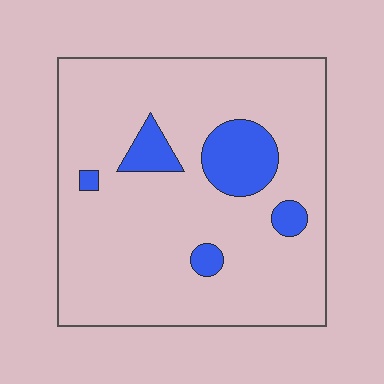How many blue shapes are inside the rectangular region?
5.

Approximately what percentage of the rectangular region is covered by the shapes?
Approximately 15%.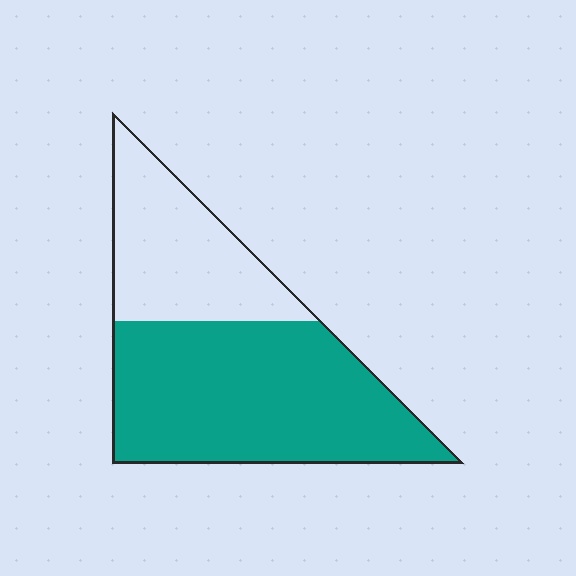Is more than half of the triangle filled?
Yes.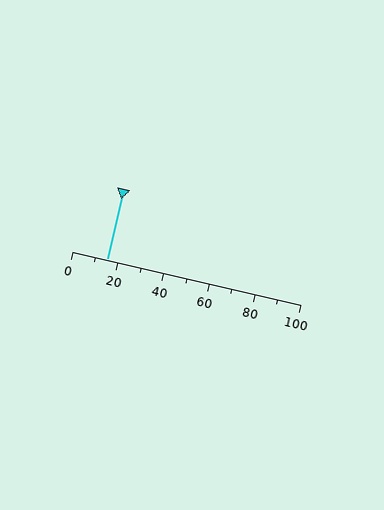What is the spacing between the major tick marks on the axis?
The major ticks are spaced 20 apart.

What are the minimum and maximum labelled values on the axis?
The axis runs from 0 to 100.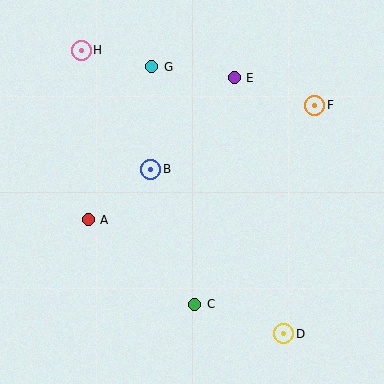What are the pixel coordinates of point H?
Point H is at (81, 50).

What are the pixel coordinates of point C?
Point C is at (195, 304).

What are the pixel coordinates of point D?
Point D is at (284, 334).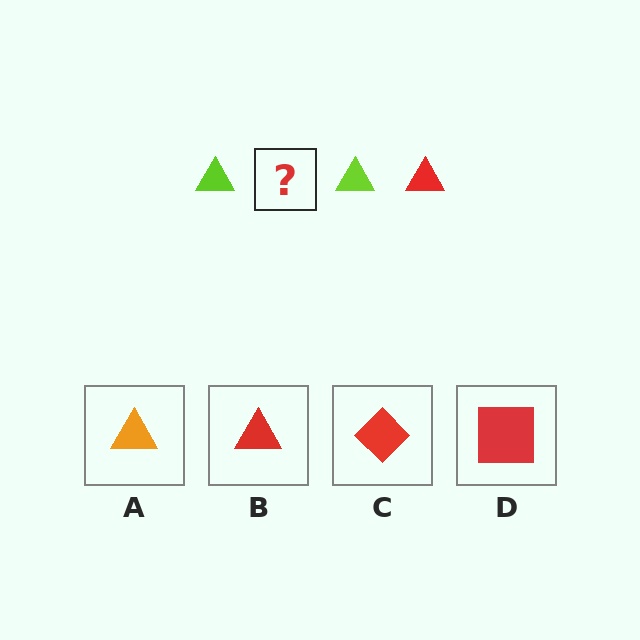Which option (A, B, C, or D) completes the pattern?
B.